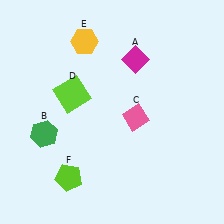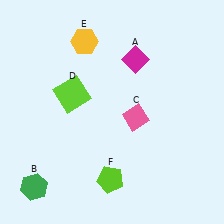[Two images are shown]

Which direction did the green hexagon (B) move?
The green hexagon (B) moved down.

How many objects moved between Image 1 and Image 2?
2 objects moved between the two images.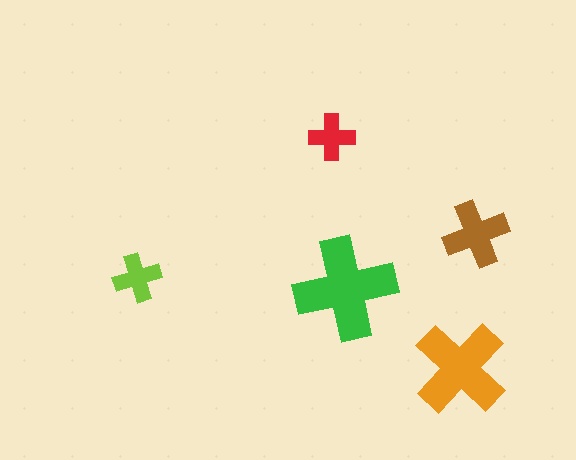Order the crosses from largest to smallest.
the green one, the orange one, the brown one, the lime one, the red one.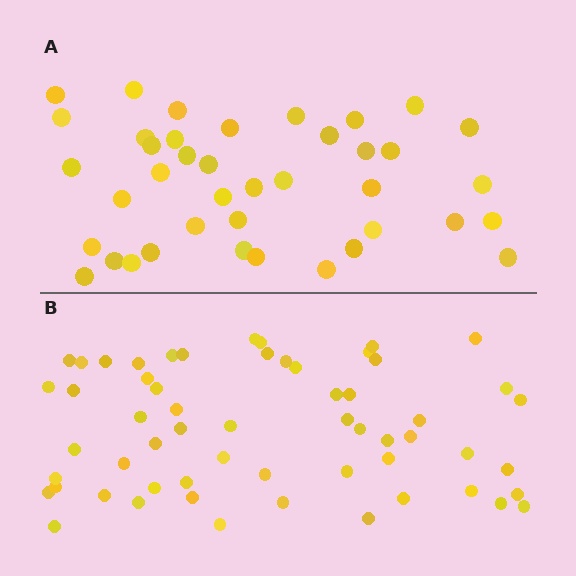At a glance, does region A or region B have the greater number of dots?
Region B (the bottom region) has more dots.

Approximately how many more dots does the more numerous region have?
Region B has approximately 20 more dots than region A.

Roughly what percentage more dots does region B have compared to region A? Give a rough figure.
About 45% more.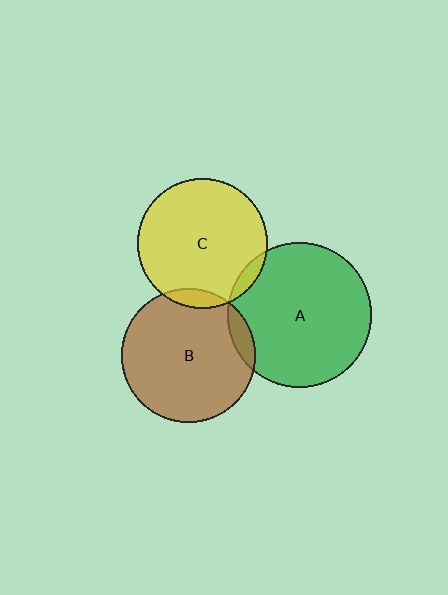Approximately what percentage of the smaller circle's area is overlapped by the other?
Approximately 5%.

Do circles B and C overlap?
Yes.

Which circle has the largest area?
Circle A (green).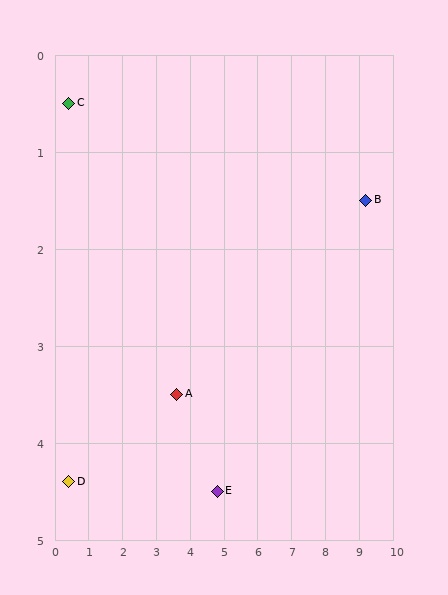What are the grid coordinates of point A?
Point A is at approximately (3.6, 3.5).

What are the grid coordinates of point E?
Point E is at approximately (4.8, 4.5).